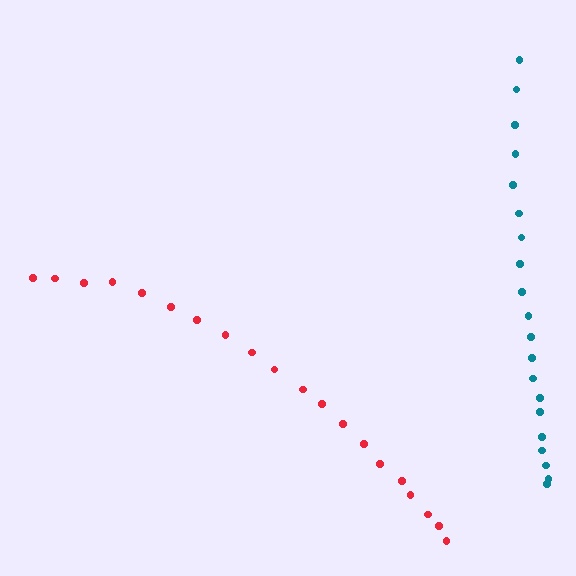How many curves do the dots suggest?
There are 2 distinct paths.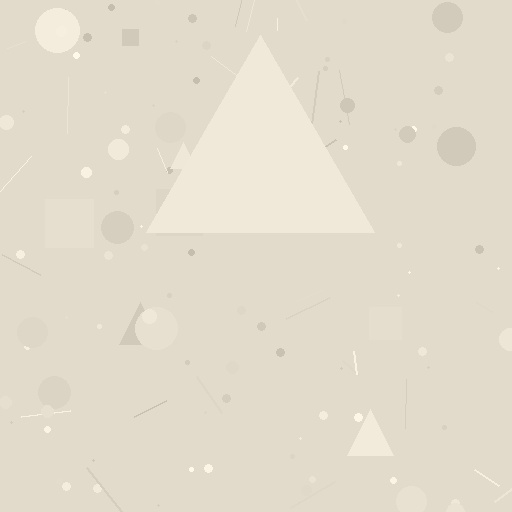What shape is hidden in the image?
A triangle is hidden in the image.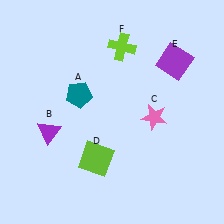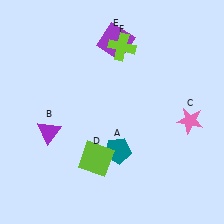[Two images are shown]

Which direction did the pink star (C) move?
The pink star (C) moved right.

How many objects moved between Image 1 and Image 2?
3 objects moved between the two images.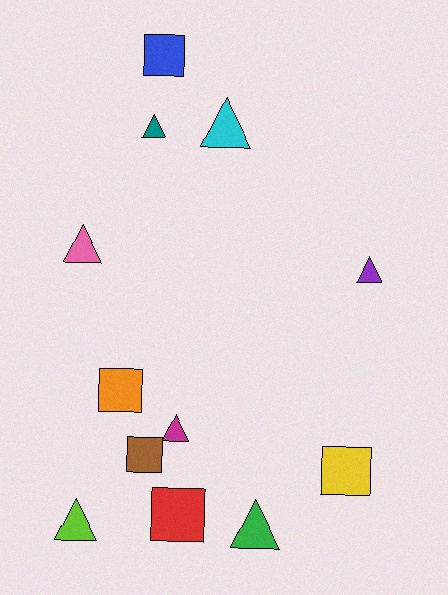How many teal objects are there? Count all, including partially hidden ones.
There is 1 teal object.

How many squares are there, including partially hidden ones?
There are 5 squares.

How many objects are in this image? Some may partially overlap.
There are 12 objects.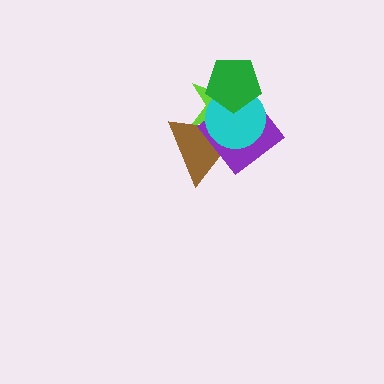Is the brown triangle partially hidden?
Yes, it is partially covered by another shape.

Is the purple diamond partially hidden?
Yes, it is partially covered by another shape.